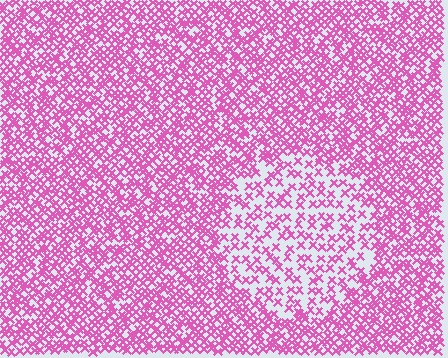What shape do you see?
I see a circle.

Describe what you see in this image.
The image contains small pink elements arranged at two different densities. A circle-shaped region is visible where the elements are less densely packed than the surrounding area.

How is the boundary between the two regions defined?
The boundary is defined by a change in element density (approximately 2.0x ratio). All elements are the same color, size, and shape.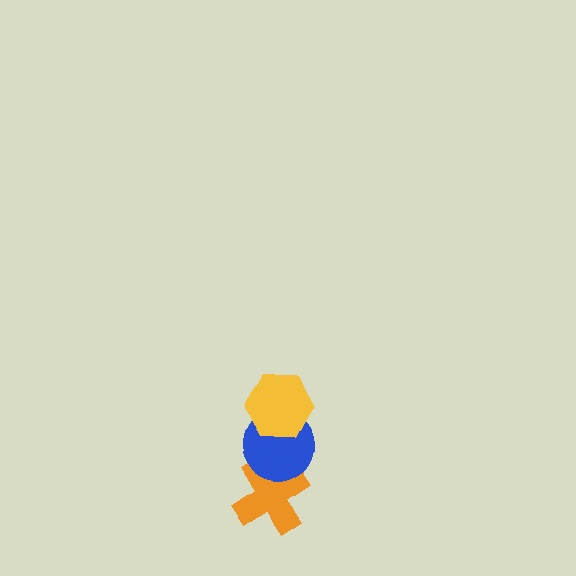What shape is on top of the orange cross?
The blue circle is on top of the orange cross.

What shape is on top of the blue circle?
The yellow hexagon is on top of the blue circle.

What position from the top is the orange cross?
The orange cross is 3rd from the top.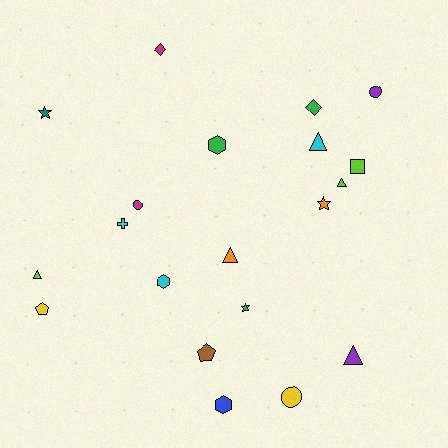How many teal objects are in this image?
There is 1 teal object.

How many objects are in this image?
There are 20 objects.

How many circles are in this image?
There are 3 circles.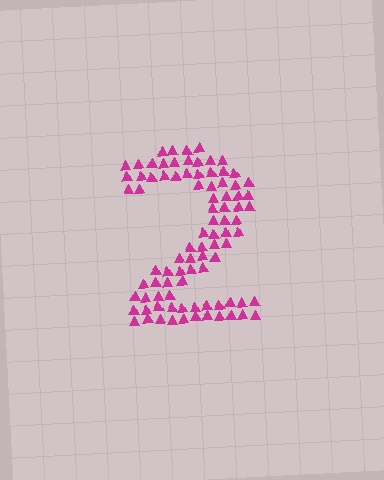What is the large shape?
The large shape is the digit 2.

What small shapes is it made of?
It is made of small triangles.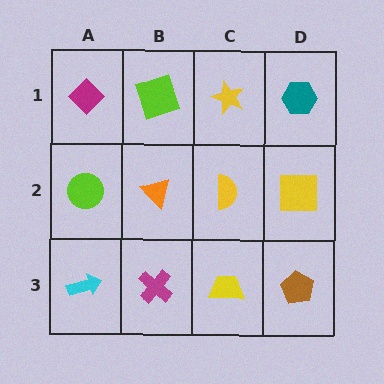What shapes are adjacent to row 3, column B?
An orange triangle (row 2, column B), a cyan arrow (row 3, column A), a yellow trapezoid (row 3, column C).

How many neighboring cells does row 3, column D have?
2.